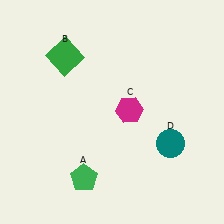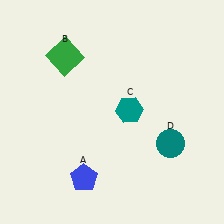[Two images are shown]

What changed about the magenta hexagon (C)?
In Image 1, C is magenta. In Image 2, it changed to teal.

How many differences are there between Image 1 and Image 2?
There are 2 differences between the two images.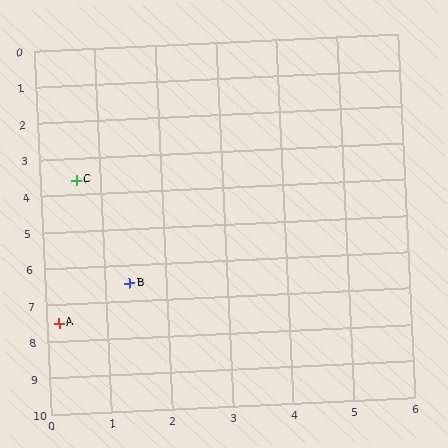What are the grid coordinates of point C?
Point C is at approximately (0.6, 3.6).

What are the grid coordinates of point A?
Point A is at approximately (0.2, 7.5).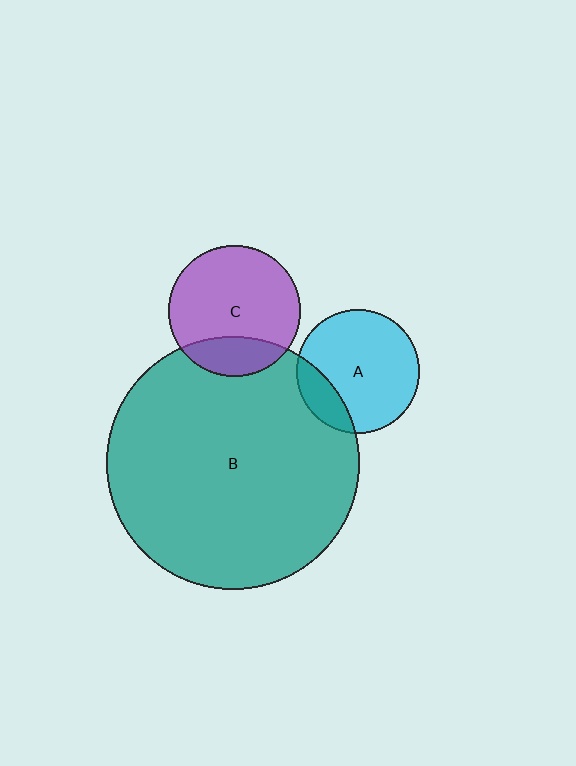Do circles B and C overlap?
Yes.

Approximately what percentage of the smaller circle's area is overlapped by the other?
Approximately 20%.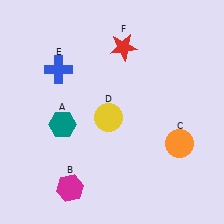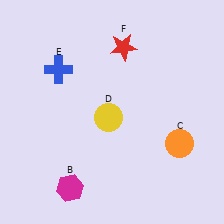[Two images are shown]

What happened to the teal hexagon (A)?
The teal hexagon (A) was removed in Image 2. It was in the bottom-left area of Image 1.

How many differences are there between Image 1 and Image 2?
There is 1 difference between the two images.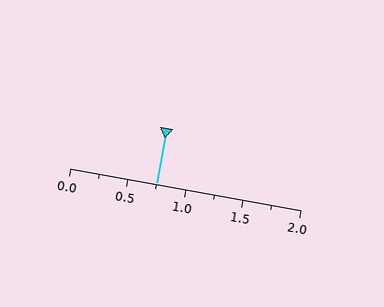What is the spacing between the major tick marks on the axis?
The major ticks are spaced 0.5 apart.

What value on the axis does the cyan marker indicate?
The marker indicates approximately 0.75.